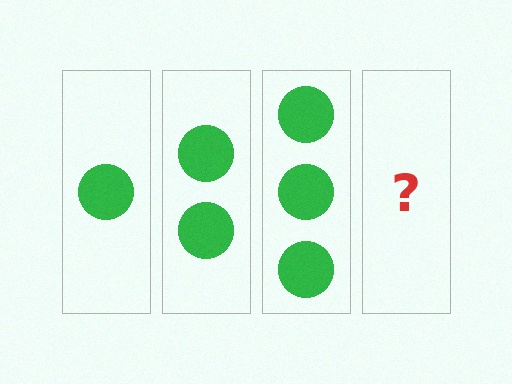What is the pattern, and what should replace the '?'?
The pattern is that each step adds one more circle. The '?' should be 4 circles.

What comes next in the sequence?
The next element should be 4 circles.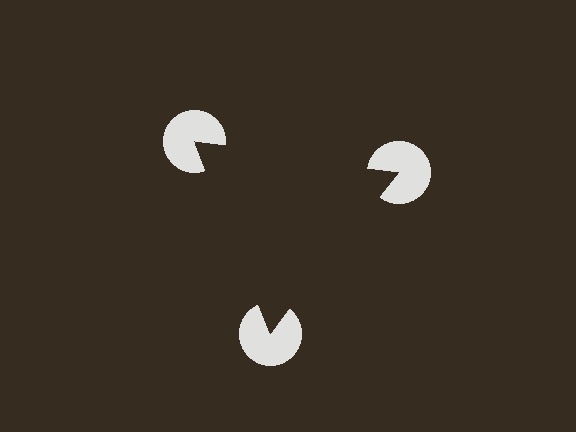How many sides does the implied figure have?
3 sides.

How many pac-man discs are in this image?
There are 3 — one at each vertex of the illusory triangle.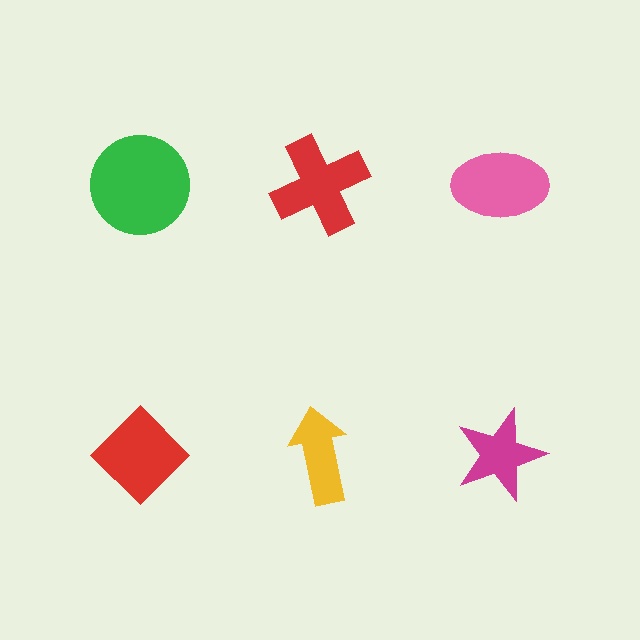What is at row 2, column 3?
A magenta star.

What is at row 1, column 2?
A red cross.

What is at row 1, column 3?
A pink ellipse.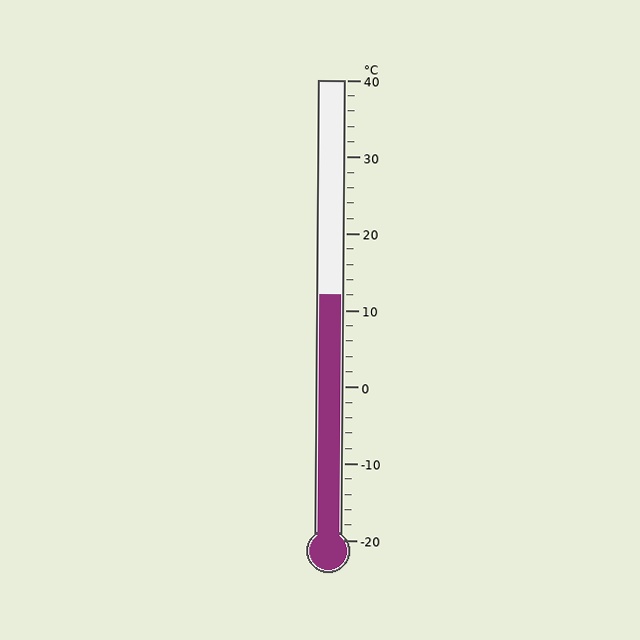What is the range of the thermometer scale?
The thermometer scale ranges from -20°C to 40°C.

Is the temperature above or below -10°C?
The temperature is above -10°C.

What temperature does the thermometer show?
The thermometer shows approximately 12°C.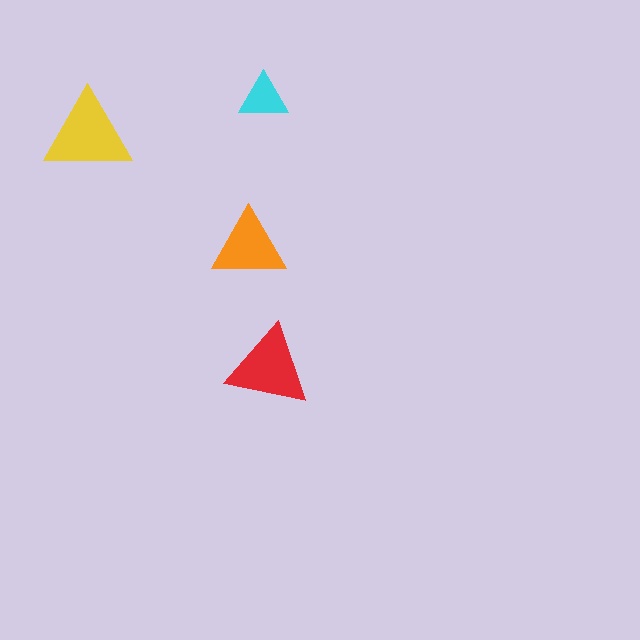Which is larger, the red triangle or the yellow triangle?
The yellow one.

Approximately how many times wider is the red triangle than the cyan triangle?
About 1.5 times wider.